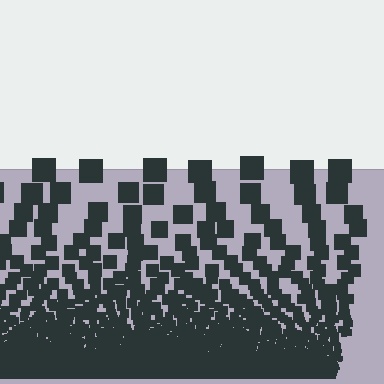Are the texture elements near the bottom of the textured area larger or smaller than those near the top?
Smaller. The gradient is inverted — elements near the bottom are smaller and denser.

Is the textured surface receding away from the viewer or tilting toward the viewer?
The surface appears to tilt toward the viewer. Texture elements get larger and sparser toward the top.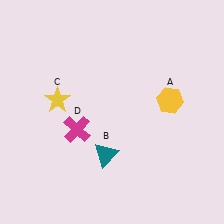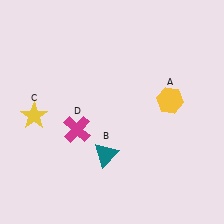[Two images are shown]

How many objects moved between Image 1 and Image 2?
1 object moved between the two images.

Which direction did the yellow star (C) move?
The yellow star (C) moved left.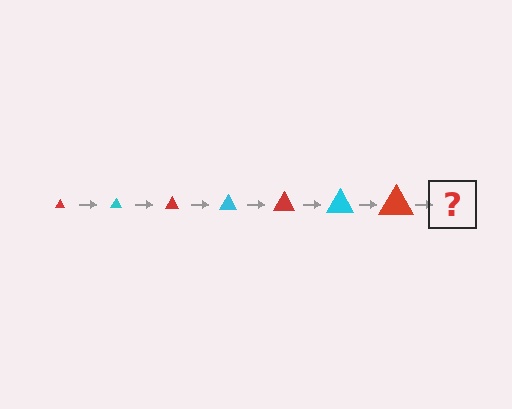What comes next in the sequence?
The next element should be a cyan triangle, larger than the previous one.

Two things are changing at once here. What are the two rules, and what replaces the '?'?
The two rules are that the triangle grows larger each step and the color cycles through red and cyan. The '?' should be a cyan triangle, larger than the previous one.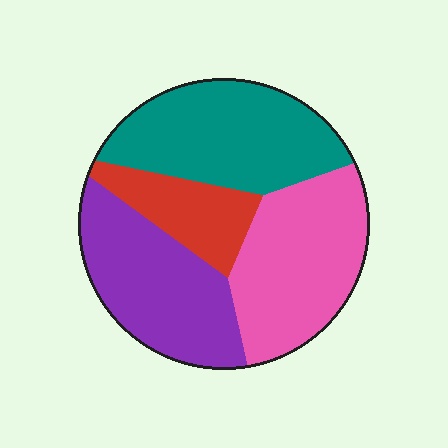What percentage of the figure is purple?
Purple takes up between a sixth and a third of the figure.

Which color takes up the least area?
Red, at roughly 15%.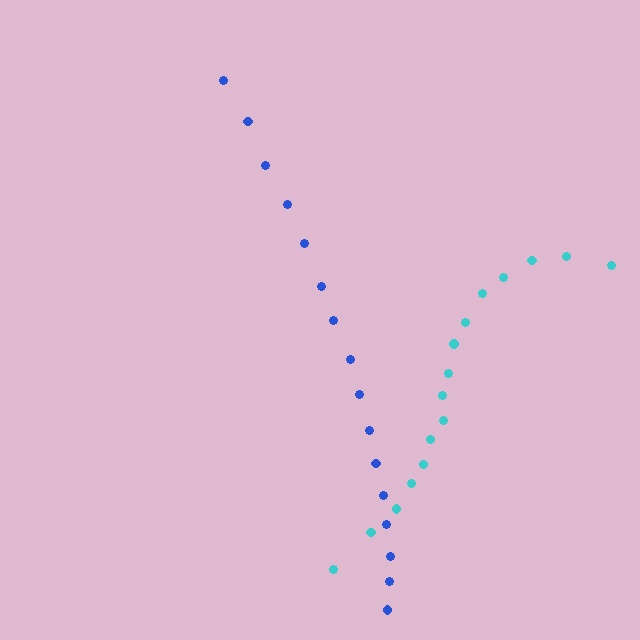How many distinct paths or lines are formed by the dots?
There are 2 distinct paths.